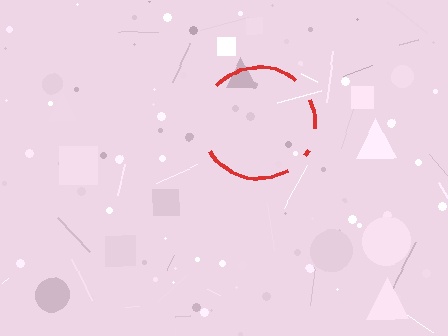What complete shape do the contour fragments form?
The contour fragments form a circle.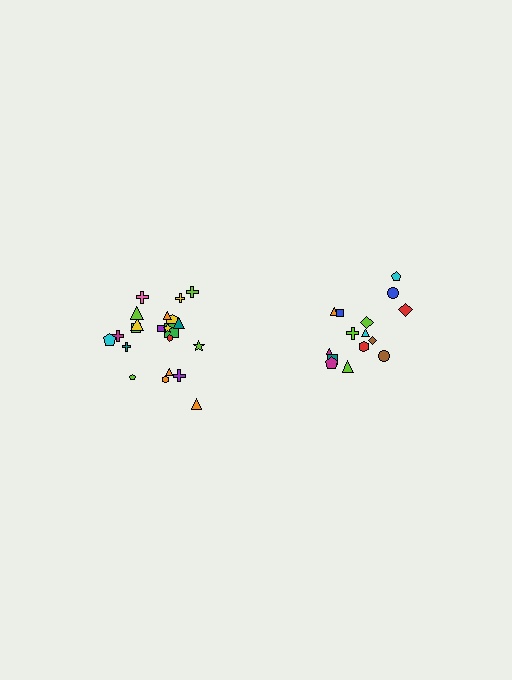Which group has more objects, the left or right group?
The left group.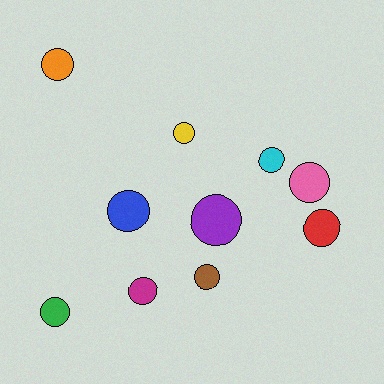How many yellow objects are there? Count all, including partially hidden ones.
There is 1 yellow object.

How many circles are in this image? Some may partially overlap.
There are 10 circles.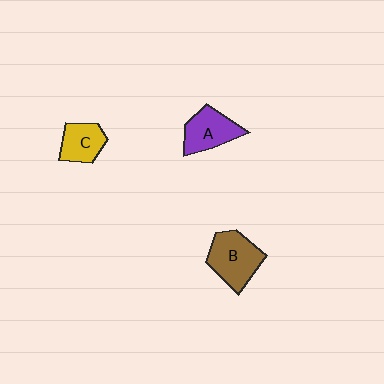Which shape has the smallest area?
Shape C (yellow).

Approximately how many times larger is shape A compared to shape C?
Approximately 1.2 times.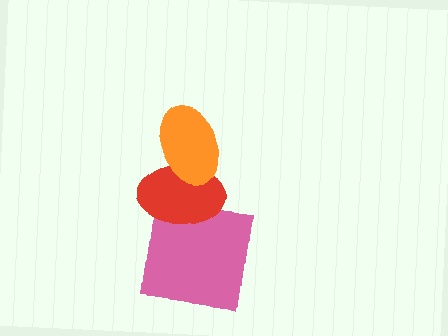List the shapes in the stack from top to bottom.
From top to bottom: the orange ellipse, the red ellipse, the pink square.